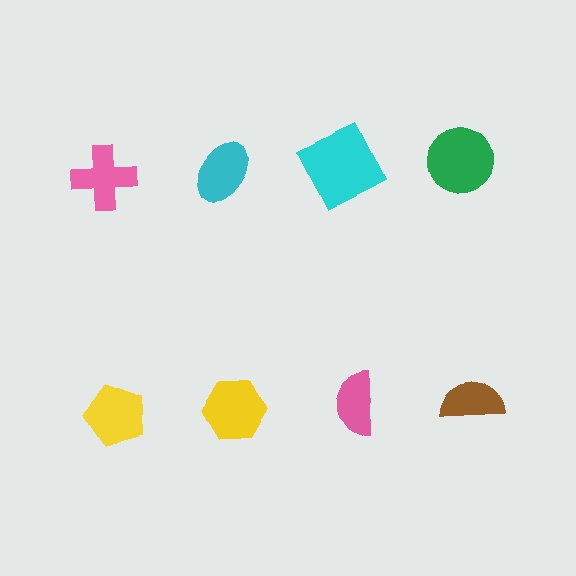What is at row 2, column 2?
A yellow hexagon.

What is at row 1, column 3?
A cyan square.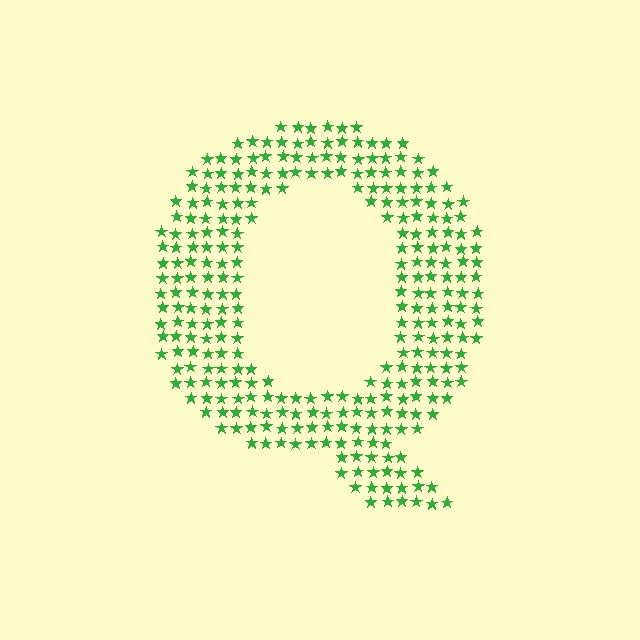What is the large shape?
The large shape is the letter Q.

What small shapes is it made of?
It is made of small stars.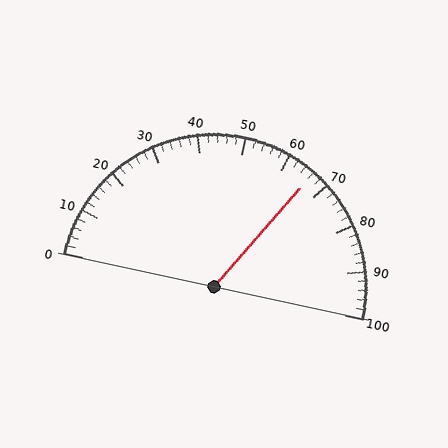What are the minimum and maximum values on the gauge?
The gauge ranges from 0 to 100.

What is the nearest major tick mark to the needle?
The nearest major tick mark is 70.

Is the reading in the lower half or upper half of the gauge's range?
The reading is in the upper half of the range (0 to 100).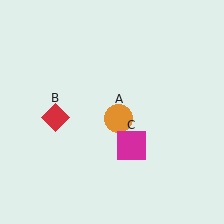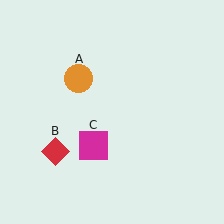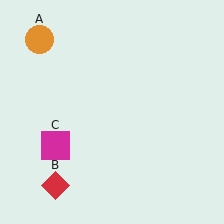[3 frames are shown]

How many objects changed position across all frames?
3 objects changed position: orange circle (object A), red diamond (object B), magenta square (object C).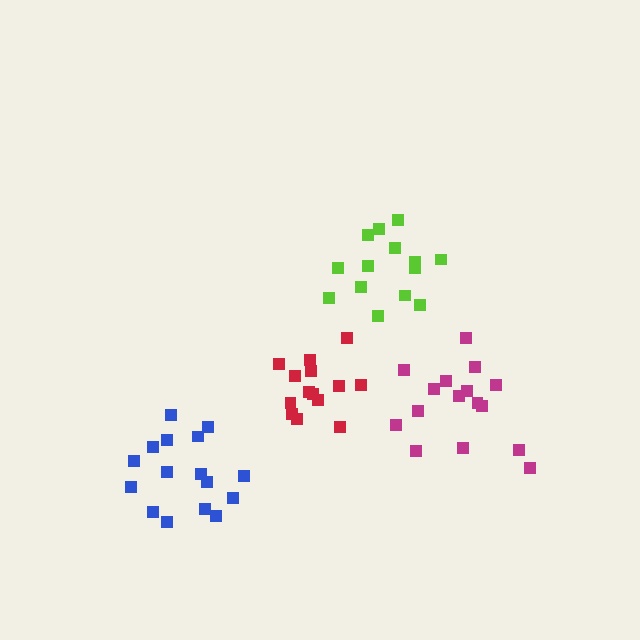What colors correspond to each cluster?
The clusters are colored: magenta, red, blue, lime.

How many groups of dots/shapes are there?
There are 4 groups.